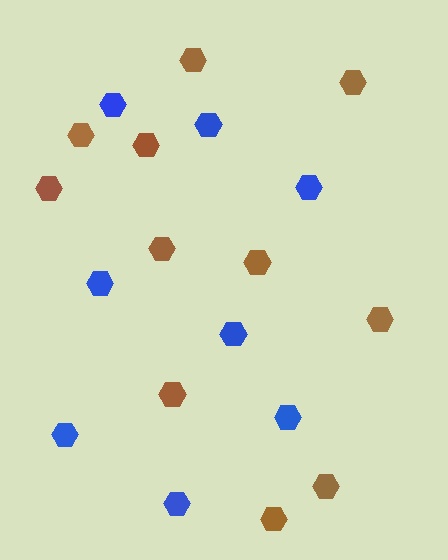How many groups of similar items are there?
There are 2 groups: one group of blue hexagons (8) and one group of brown hexagons (11).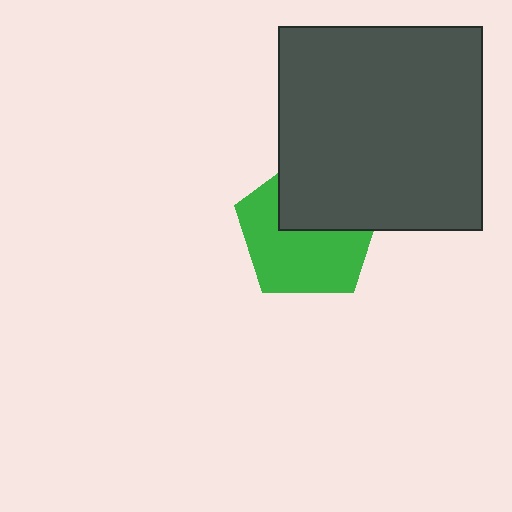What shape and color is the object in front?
The object in front is a dark gray square.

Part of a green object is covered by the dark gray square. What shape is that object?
It is a pentagon.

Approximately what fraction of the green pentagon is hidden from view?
Roughly 41% of the green pentagon is hidden behind the dark gray square.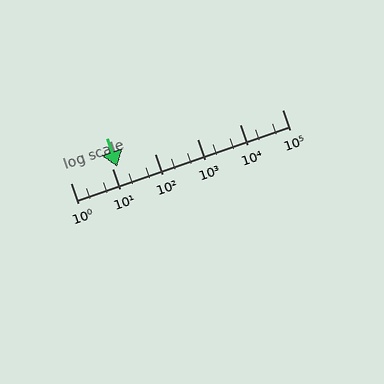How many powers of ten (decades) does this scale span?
The scale spans 5 decades, from 1 to 100000.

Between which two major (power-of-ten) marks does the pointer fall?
The pointer is between 10 and 100.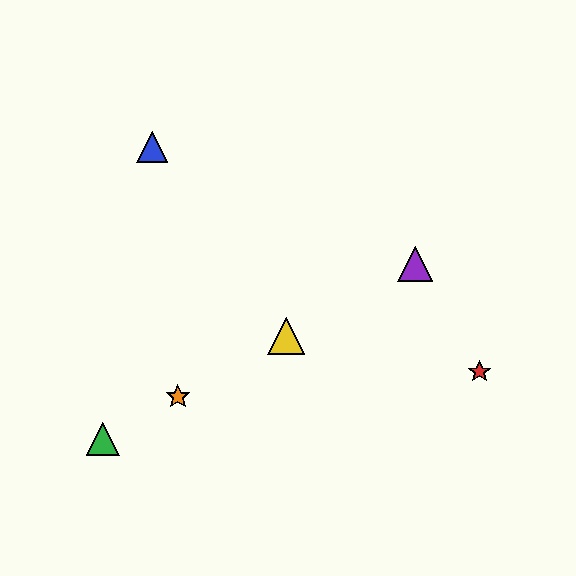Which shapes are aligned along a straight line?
The green triangle, the yellow triangle, the purple triangle, the orange star are aligned along a straight line.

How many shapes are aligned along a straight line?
4 shapes (the green triangle, the yellow triangle, the purple triangle, the orange star) are aligned along a straight line.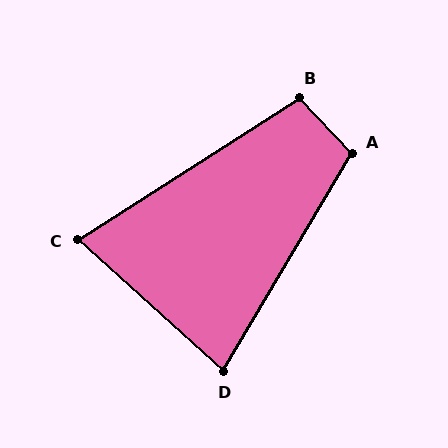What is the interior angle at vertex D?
Approximately 79 degrees (acute).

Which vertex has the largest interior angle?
A, at approximately 105 degrees.